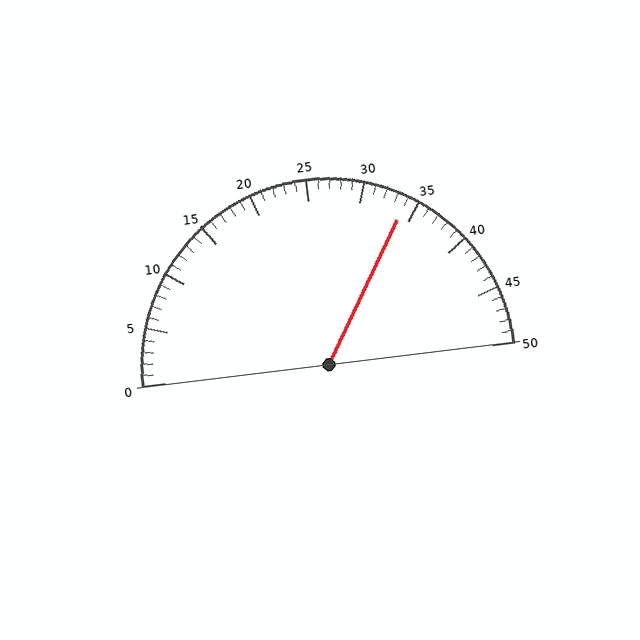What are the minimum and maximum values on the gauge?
The gauge ranges from 0 to 50.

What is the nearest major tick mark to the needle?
The nearest major tick mark is 35.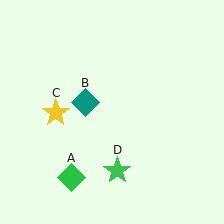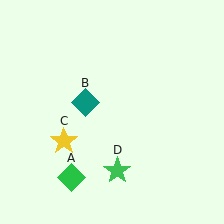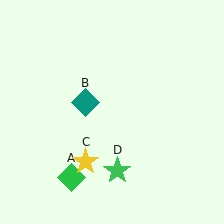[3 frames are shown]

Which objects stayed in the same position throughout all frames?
Green diamond (object A) and teal diamond (object B) and green star (object D) remained stationary.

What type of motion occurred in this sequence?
The yellow star (object C) rotated counterclockwise around the center of the scene.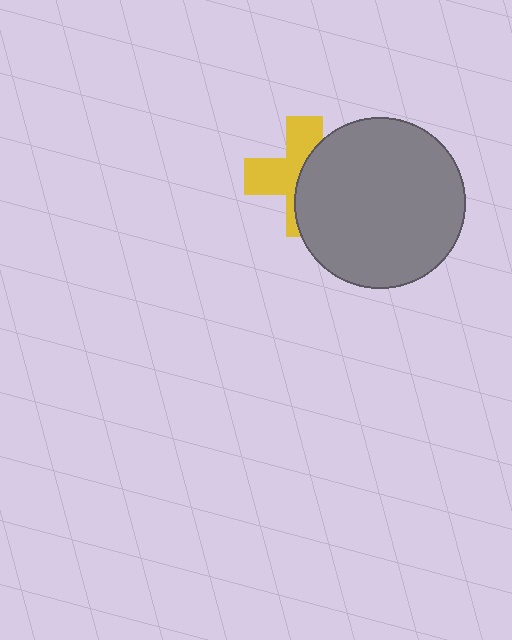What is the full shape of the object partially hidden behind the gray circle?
The partially hidden object is a yellow cross.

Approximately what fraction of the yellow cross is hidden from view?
Roughly 49% of the yellow cross is hidden behind the gray circle.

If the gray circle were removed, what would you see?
You would see the complete yellow cross.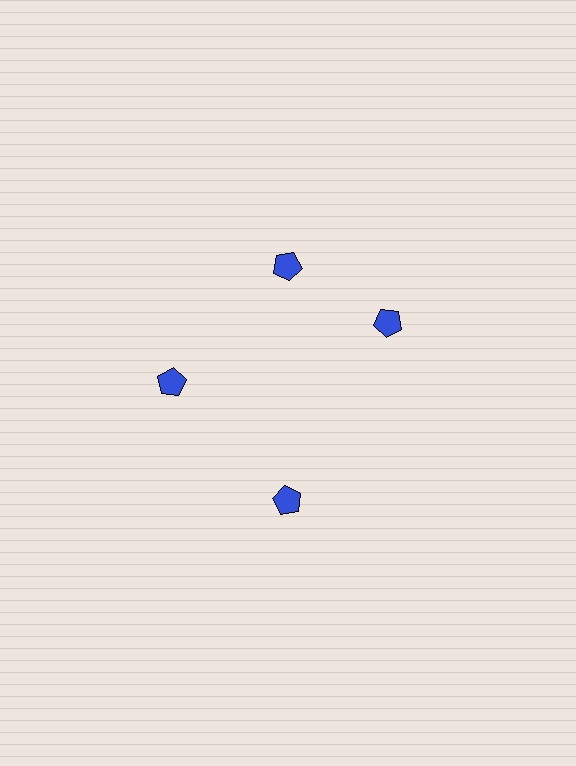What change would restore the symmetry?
The symmetry would be restored by rotating it back into even spacing with its neighbors so that all 4 pentagons sit at equal angles and equal distance from the center.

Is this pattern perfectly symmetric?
No. The 4 blue pentagons are arranged in a ring, but one element near the 3 o'clock position is rotated out of alignment along the ring, breaking the 4-fold rotational symmetry.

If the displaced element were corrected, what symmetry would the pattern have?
It would have 4-fold rotational symmetry — the pattern would map onto itself every 90 degrees.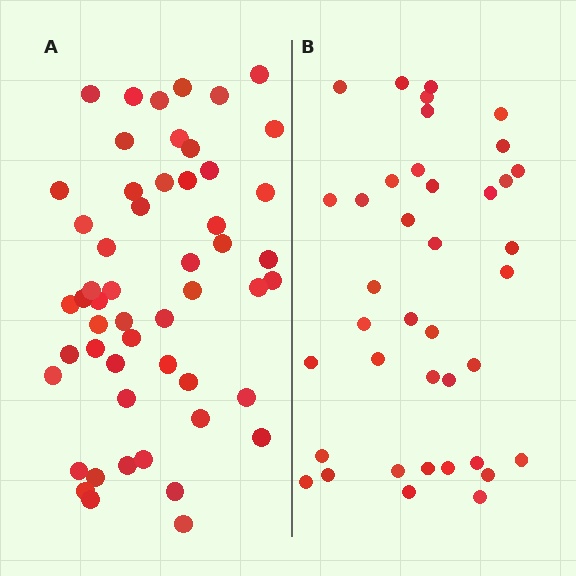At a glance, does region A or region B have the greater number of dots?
Region A (the left region) has more dots.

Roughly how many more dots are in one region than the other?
Region A has approximately 15 more dots than region B.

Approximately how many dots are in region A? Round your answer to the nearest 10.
About 50 dots. (The exact count is 53, which rounds to 50.)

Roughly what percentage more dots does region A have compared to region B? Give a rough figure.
About 35% more.